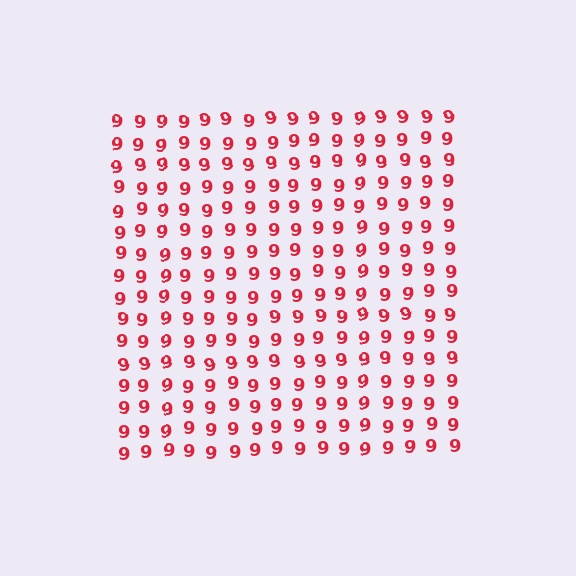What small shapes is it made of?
It is made of small digit 9's.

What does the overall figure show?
The overall figure shows a square.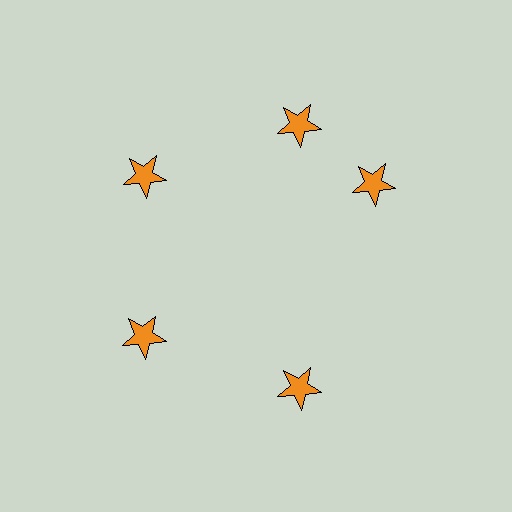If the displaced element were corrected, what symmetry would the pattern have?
It would have 5-fold rotational symmetry — the pattern would map onto itself every 72 degrees.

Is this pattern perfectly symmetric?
No. The 5 orange stars are arranged in a ring, but one element near the 3 o'clock position is rotated out of alignment along the ring, breaking the 5-fold rotational symmetry.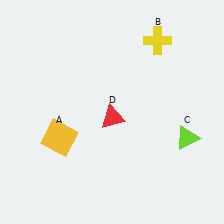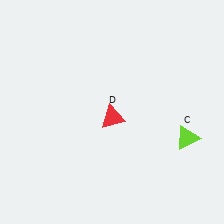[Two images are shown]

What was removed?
The yellow square (A), the yellow cross (B) were removed in Image 2.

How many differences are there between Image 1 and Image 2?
There are 2 differences between the two images.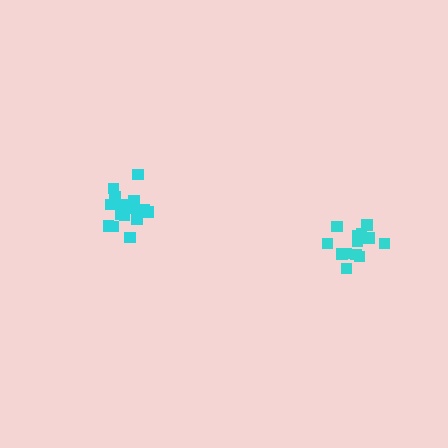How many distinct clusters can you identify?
There are 2 distinct clusters.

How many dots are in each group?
Group 1: 13 dots, Group 2: 17 dots (30 total).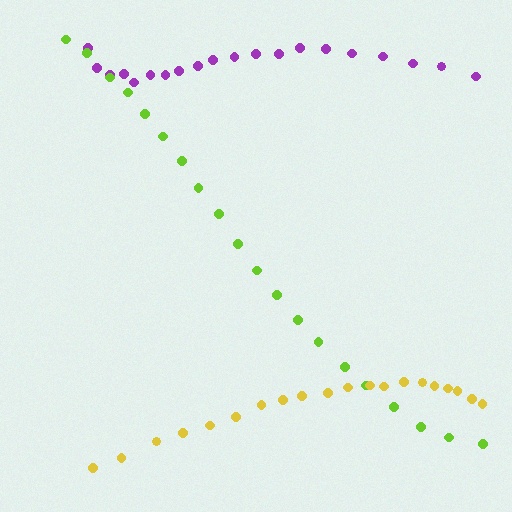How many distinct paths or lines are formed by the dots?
There are 3 distinct paths.